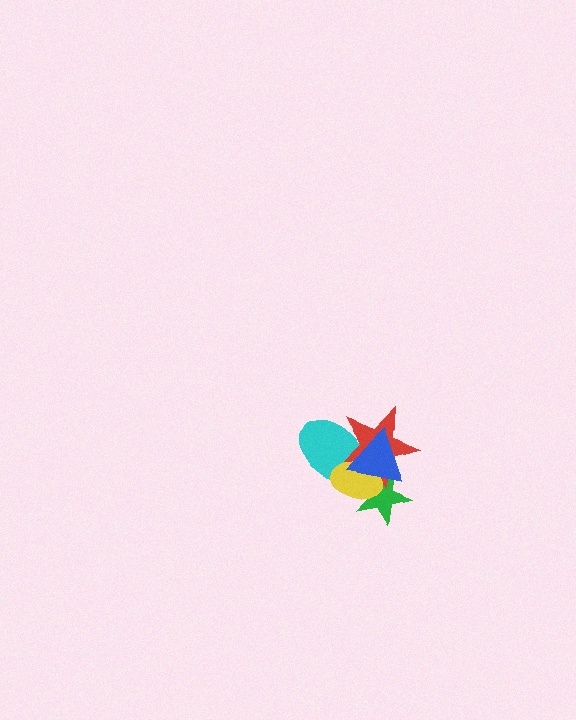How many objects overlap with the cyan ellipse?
3 objects overlap with the cyan ellipse.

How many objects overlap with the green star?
3 objects overlap with the green star.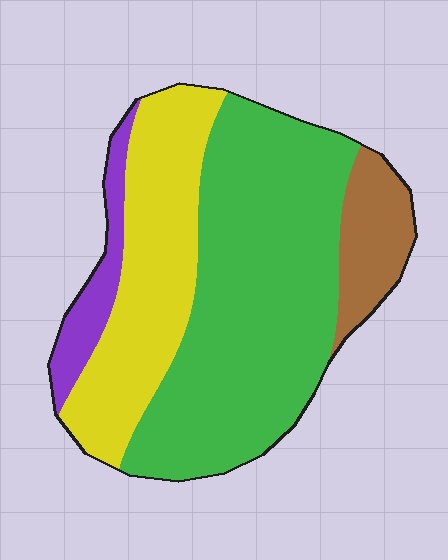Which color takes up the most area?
Green, at roughly 55%.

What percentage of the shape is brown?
Brown takes up about one tenth (1/10) of the shape.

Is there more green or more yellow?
Green.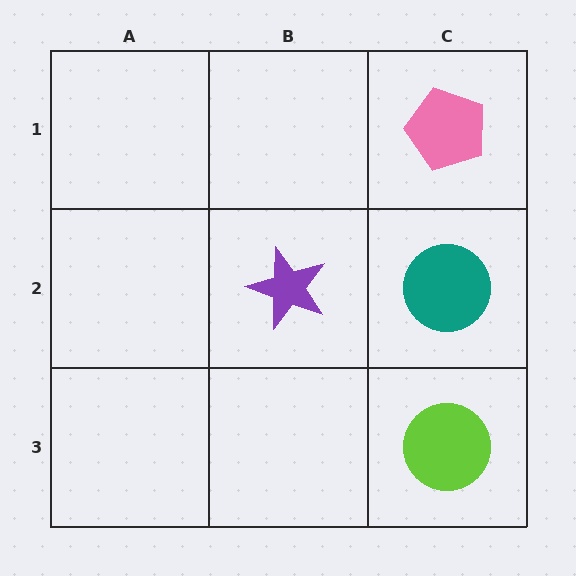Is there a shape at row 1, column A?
No, that cell is empty.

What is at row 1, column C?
A pink pentagon.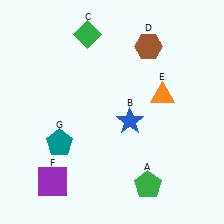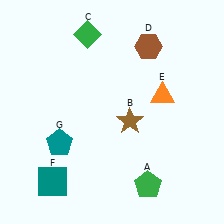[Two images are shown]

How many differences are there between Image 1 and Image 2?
There are 2 differences between the two images.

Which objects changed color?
B changed from blue to brown. F changed from purple to teal.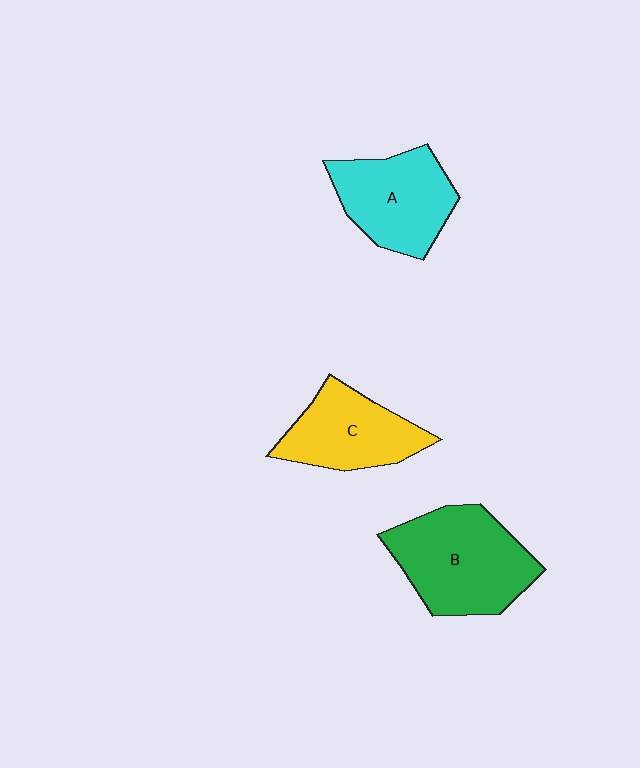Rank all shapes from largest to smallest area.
From largest to smallest: B (green), A (cyan), C (yellow).